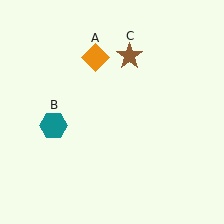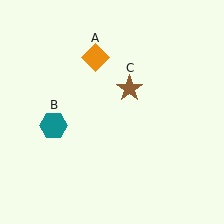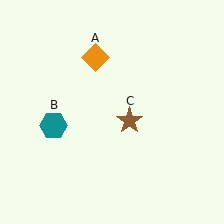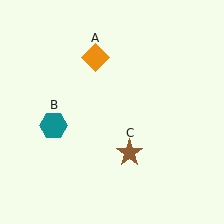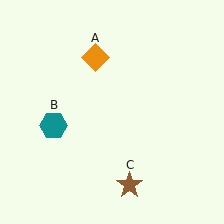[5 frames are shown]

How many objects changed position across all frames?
1 object changed position: brown star (object C).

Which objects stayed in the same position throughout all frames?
Orange diamond (object A) and teal hexagon (object B) remained stationary.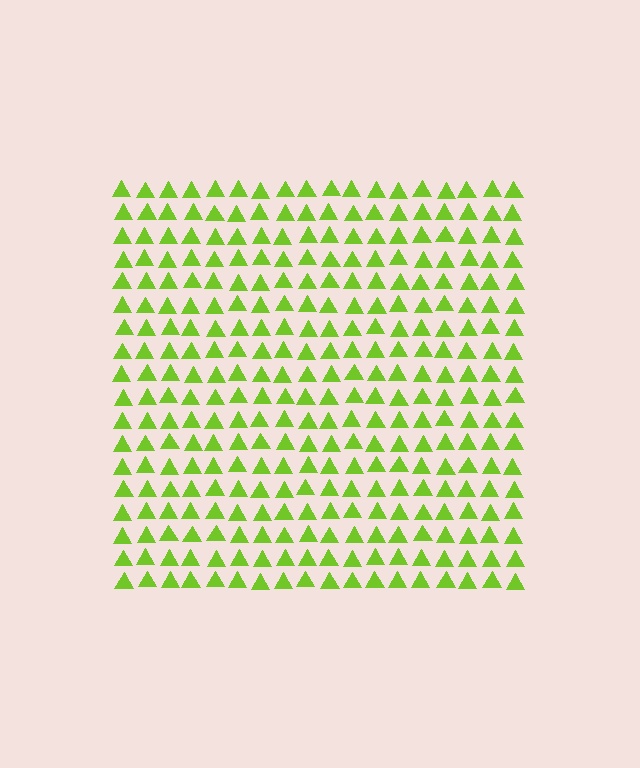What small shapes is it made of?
It is made of small triangles.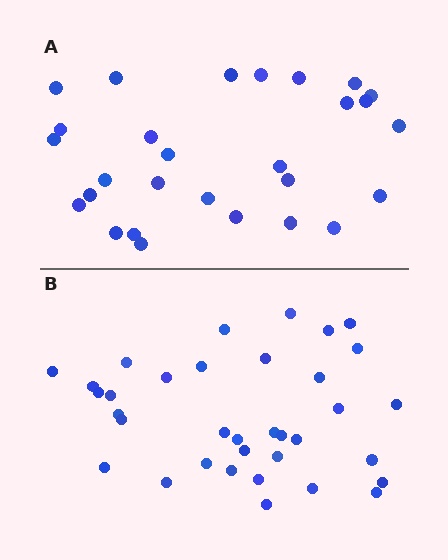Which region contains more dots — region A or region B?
Region B (the bottom region) has more dots.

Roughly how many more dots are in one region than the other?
Region B has roughly 8 or so more dots than region A.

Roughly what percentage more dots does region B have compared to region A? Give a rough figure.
About 25% more.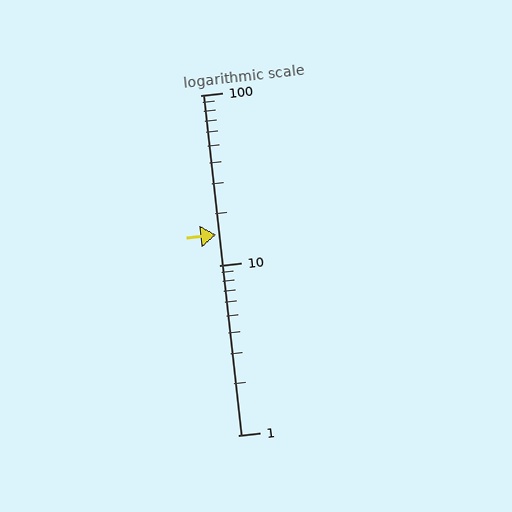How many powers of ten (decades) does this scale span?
The scale spans 2 decades, from 1 to 100.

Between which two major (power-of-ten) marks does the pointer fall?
The pointer is between 10 and 100.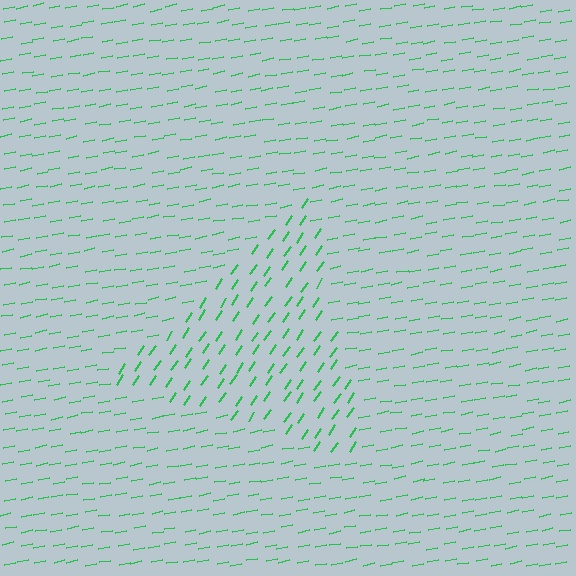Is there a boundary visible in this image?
Yes, there is a texture boundary formed by a change in line orientation.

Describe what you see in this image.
The image is filled with small green line segments. A triangle region in the image has lines oriented differently from the surrounding lines, creating a visible texture boundary.